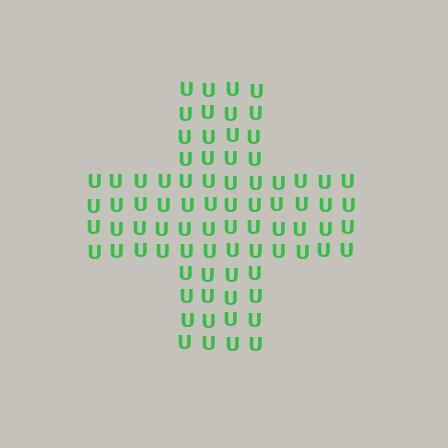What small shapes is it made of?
It is made of small letter U's.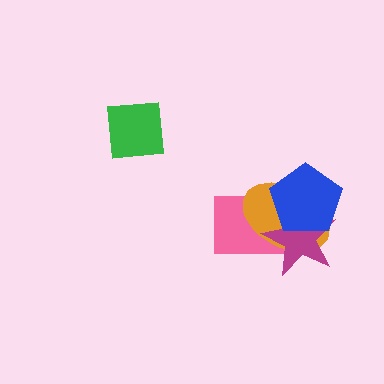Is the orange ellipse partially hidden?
Yes, it is partially covered by another shape.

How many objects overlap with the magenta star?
3 objects overlap with the magenta star.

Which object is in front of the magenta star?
The blue pentagon is in front of the magenta star.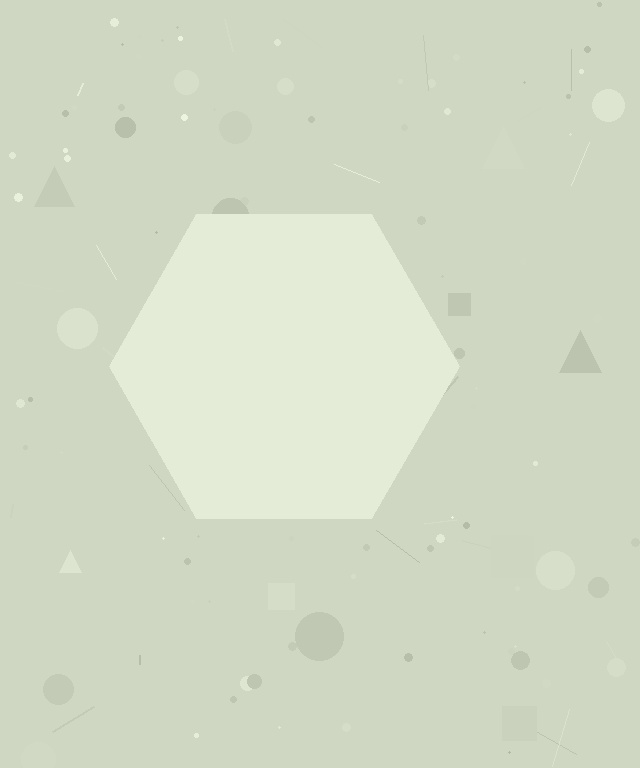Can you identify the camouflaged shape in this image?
The camouflaged shape is a hexagon.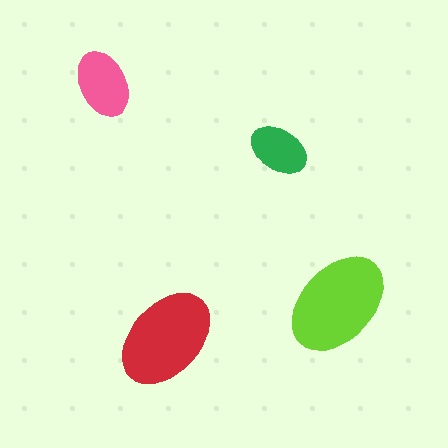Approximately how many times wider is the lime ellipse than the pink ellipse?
About 1.5 times wider.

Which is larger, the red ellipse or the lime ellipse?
The lime one.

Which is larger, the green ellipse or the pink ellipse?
The pink one.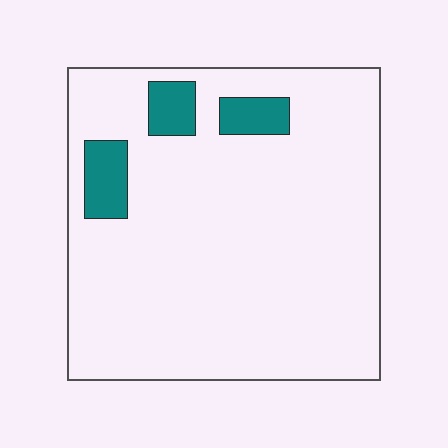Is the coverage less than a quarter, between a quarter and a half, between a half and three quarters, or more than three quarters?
Less than a quarter.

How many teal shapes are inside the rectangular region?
3.